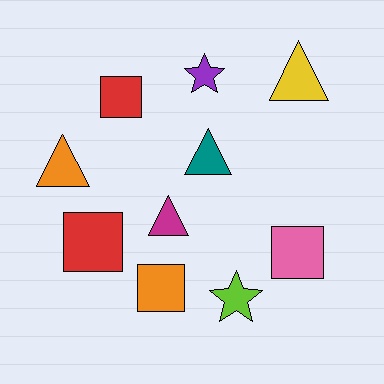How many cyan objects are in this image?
There are no cyan objects.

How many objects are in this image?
There are 10 objects.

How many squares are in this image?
There are 4 squares.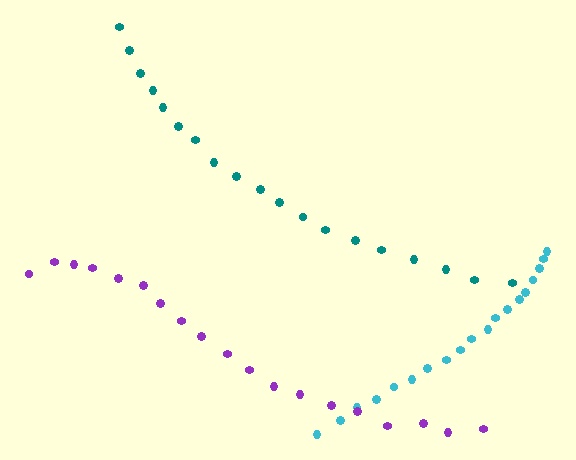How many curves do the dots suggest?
There are 3 distinct paths.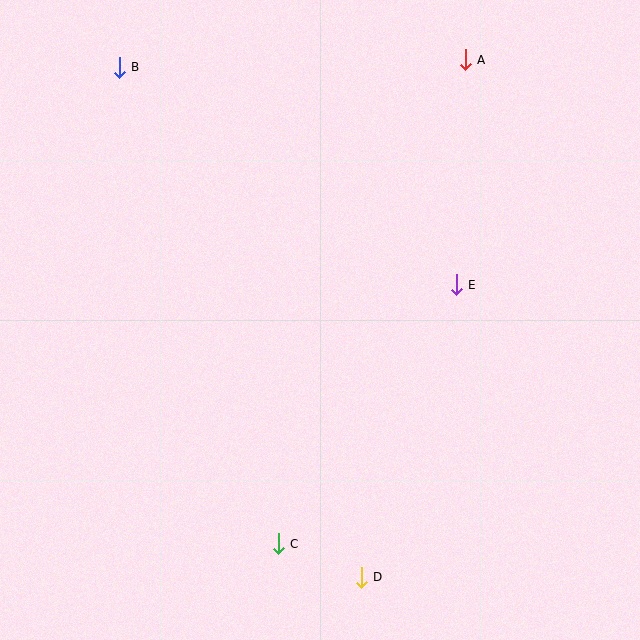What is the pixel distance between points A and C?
The distance between A and C is 519 pixels.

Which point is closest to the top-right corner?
Point A is closest to the top-right corner.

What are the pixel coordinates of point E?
Point E is at (456, 285).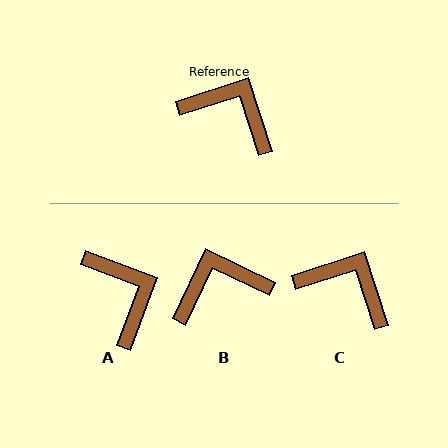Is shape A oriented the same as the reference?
No, it is off by about 39 degrees.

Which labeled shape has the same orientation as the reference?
C.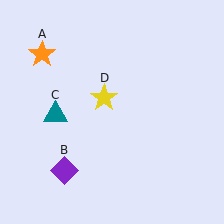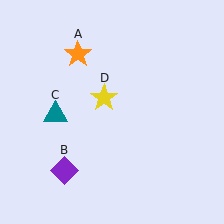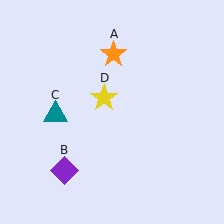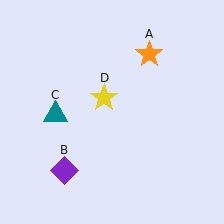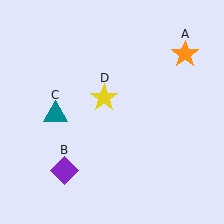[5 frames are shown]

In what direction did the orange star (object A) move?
The orange star (object A) moved right.